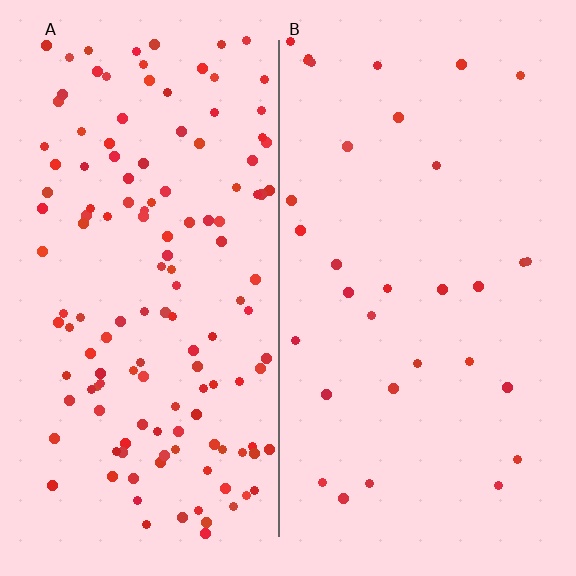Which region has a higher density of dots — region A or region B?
A (the left).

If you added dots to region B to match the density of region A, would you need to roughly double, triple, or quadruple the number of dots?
Approximately quadruple.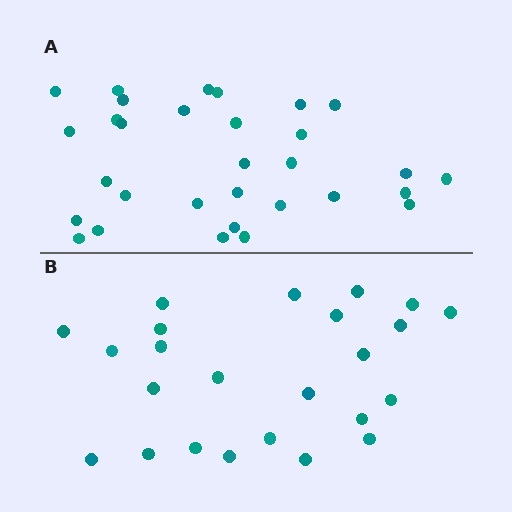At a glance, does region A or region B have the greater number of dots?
Region A (the top region) has more dots.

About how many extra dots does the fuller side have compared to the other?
Region A has roughly 8 or so more dots than region B.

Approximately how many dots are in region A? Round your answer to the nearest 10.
About 30 dots. (The exact count is 31, which rounds to 30.)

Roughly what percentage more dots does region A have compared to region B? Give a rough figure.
About 30% more.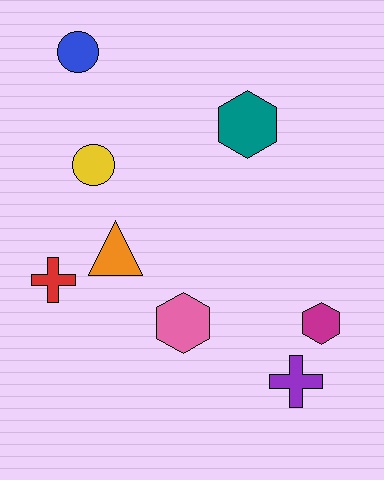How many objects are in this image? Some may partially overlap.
There are 8 objects.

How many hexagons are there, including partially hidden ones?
There are 3 hexagons.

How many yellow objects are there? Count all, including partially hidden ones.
There is 1 yellow object.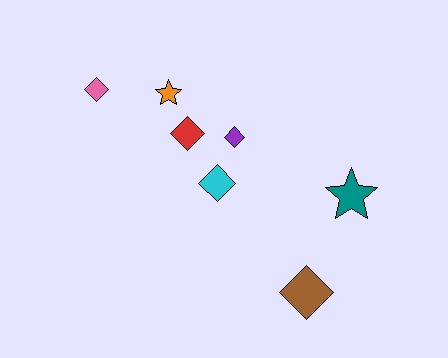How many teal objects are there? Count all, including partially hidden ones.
There is 1 teal object.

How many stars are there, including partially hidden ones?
There are 2 stars.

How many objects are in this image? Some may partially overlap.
There are 7 objects.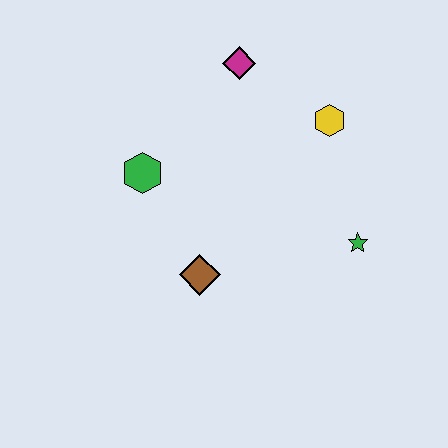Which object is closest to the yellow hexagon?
The magenta diamond is closest to the yellow hexagon.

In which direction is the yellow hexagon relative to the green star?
The yellow hexagon is above the green star.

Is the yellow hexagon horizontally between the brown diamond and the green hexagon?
No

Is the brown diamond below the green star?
Yes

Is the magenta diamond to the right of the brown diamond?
Yes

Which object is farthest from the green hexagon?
The green star is farthest from the green hexagon.